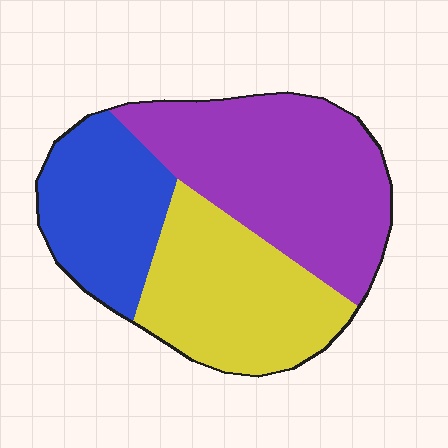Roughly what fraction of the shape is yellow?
Yellow takes up about one third (1/3) of the shape.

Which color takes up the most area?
Purple, at roughly 45%.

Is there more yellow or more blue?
Yellow.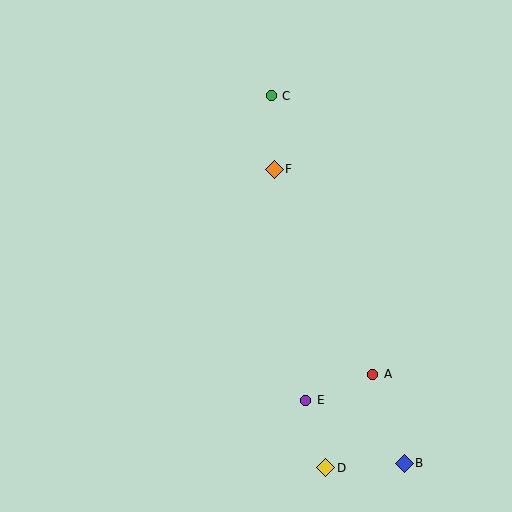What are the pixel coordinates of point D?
Point D is at (326, 468).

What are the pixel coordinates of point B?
Point B is at (404, 463).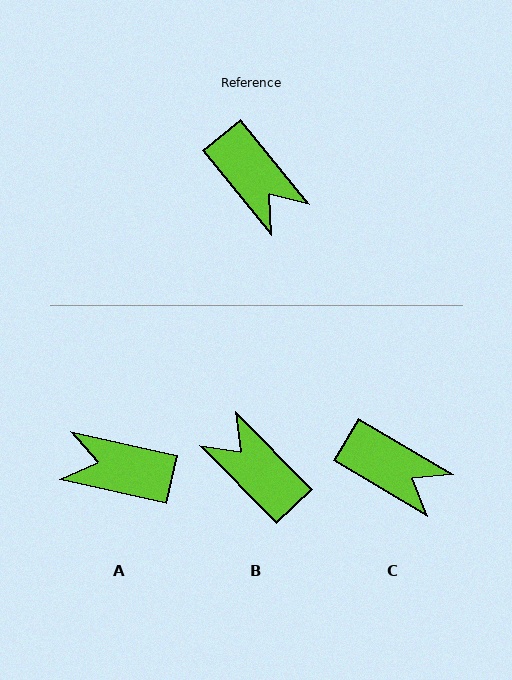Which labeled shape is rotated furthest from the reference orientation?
B, about 174 degrees away.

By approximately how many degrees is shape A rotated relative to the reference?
Approximately 142 degrees clockwise.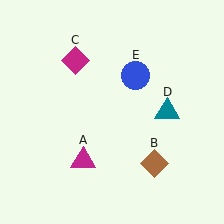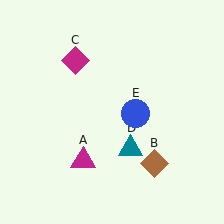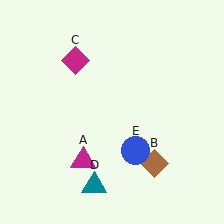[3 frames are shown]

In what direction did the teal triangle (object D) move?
The teal triangle (object D) moved down and to the left.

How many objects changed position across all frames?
2 objects changed position: teal triangle (object D), blue circle (object E).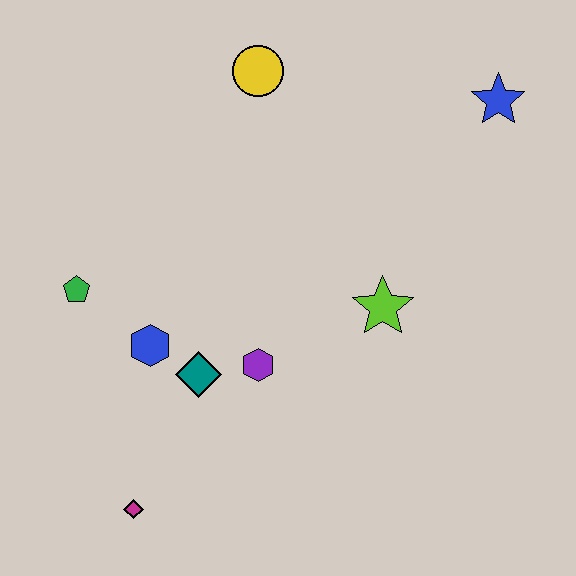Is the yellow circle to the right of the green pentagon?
Yes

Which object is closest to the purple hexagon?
The teal diamond is closest to the purple hexagon.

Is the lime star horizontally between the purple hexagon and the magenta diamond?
No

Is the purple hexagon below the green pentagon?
Yes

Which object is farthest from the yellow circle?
The magenta diamond is farthest from the yellow circle.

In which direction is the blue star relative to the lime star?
The blue star is above the lime star.